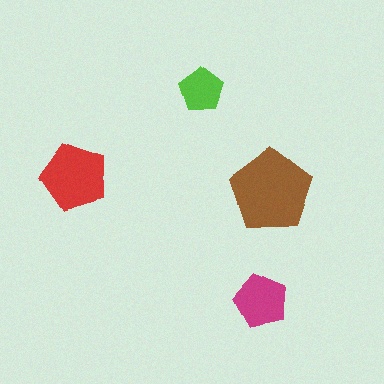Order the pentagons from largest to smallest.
the brown one, the red one, the magenta one, the lime one.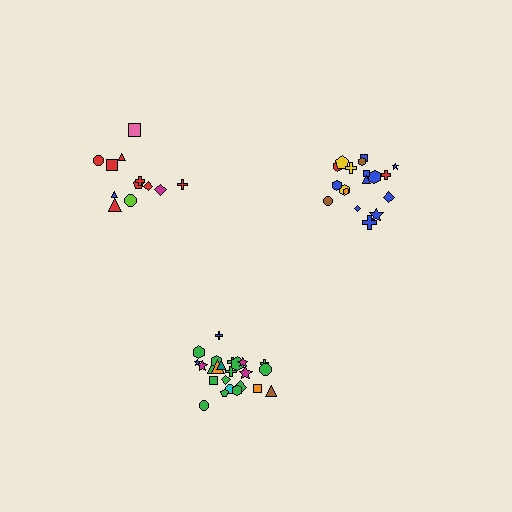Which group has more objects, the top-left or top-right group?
The top-right group.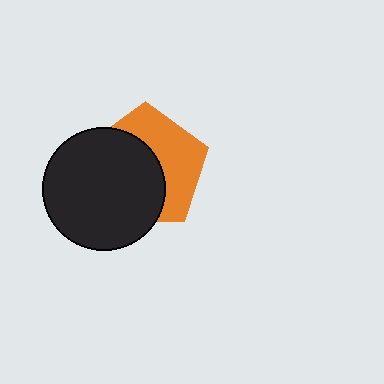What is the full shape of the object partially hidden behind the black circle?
The partially hidden object is an orange pentagon.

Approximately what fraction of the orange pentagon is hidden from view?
Roughly 55% of the orange pentagon is hidden behind the black circle.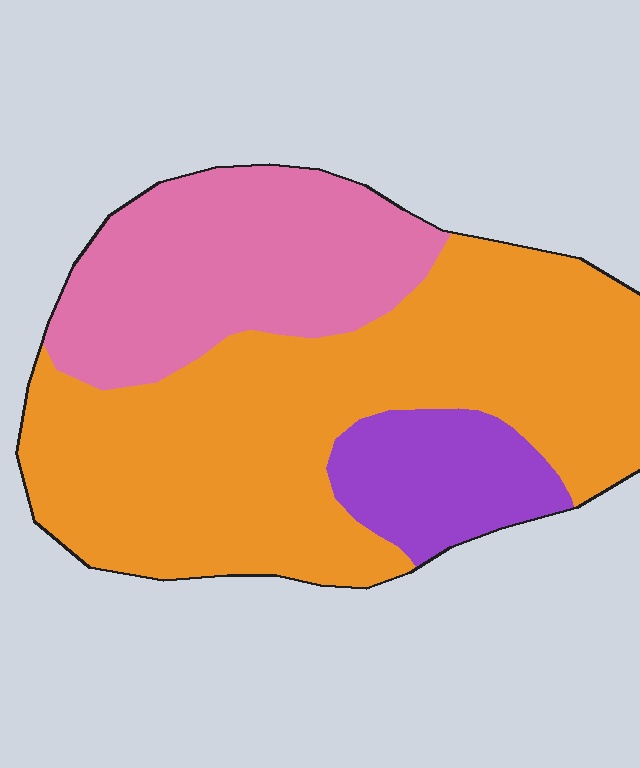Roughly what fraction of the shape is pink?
Pink covers about 30% of the shape.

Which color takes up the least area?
Purple, at roughly 15%.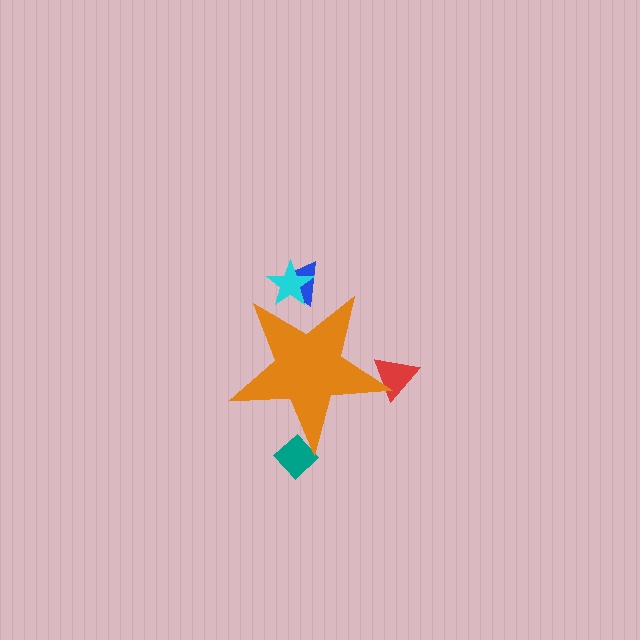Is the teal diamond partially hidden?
Yes, the teal diamond is partially hidden behind the orange star.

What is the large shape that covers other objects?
An orange star.